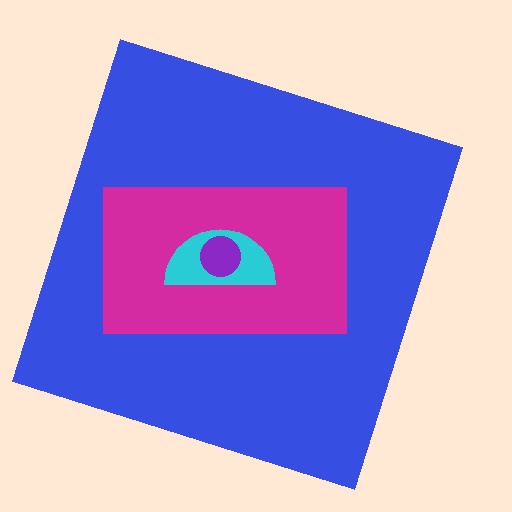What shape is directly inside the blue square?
The magenta rectangle.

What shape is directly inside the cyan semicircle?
The purple circle.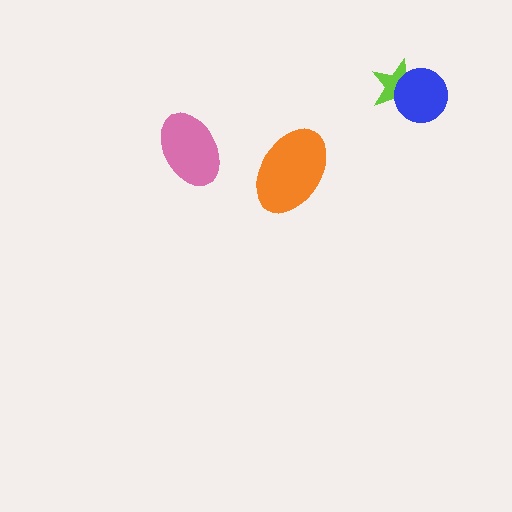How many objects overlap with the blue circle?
1 object overlaps with the blue circle.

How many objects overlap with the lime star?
1 object overlaps with the lime star.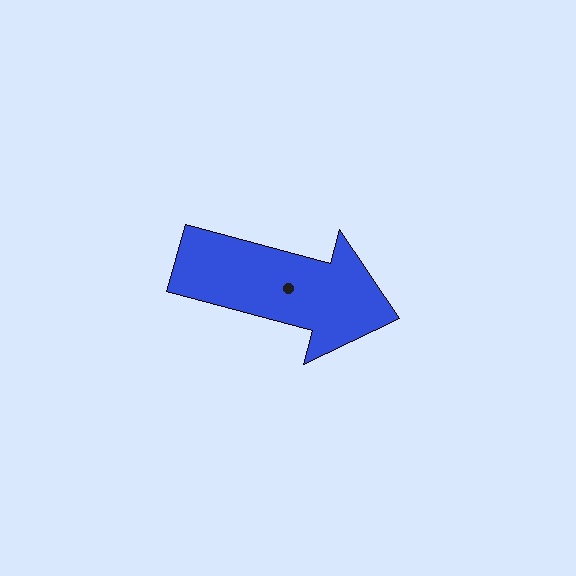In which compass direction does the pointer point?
East.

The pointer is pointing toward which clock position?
Roughly 4 o'clock.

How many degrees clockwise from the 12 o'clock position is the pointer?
Approximately 105 degrees.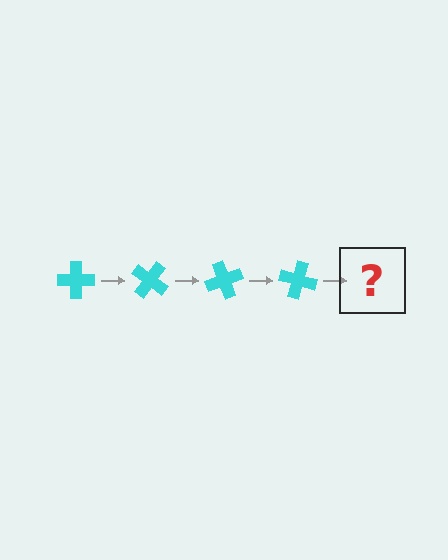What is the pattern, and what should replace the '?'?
The pattern is that the cross rotates 35 degrees each step. The '?' should be a cyan cross rotated 140 degrees.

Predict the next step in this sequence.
The next step is a cyan cross rotated 140 degrees.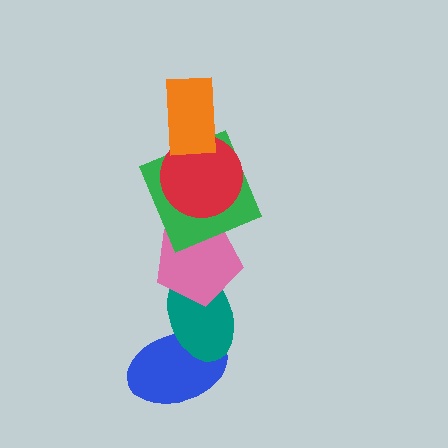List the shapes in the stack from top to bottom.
From top to bottom: the orange rectangle, the red circle, the green square, the pink pentagon, the teal ellipse, the blue ellipse.